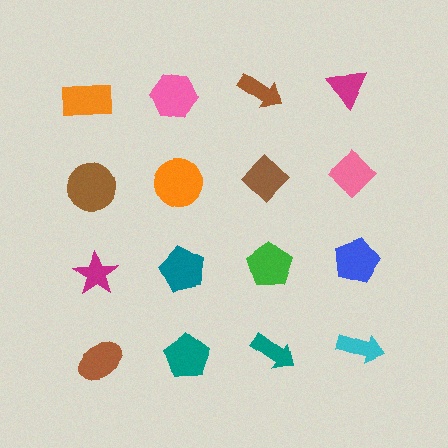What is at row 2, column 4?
A pink diamond.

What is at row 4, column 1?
A brown ellipse.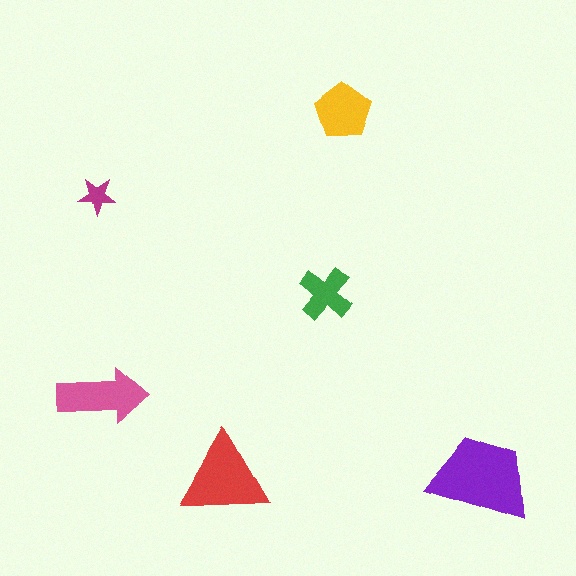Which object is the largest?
The purple trapezoid.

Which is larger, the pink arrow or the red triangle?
The red triangle.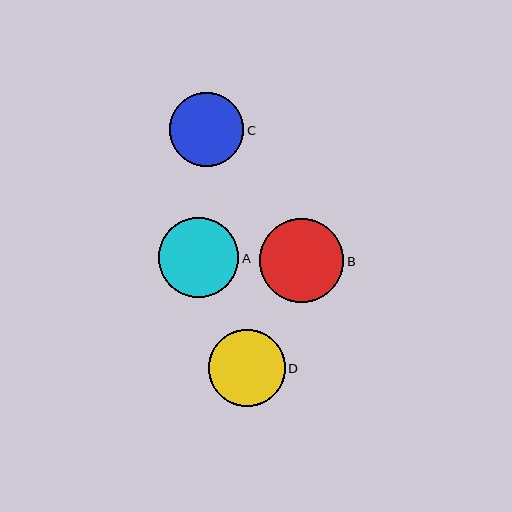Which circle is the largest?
Circle B is the largest with a size of approximately 84 pixels.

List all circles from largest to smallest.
From largest to smallest: B, A, D, C.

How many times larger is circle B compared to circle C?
Circle B is approximately 1.1 times the size of circle C.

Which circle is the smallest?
Circle C is the smallest with a size of approximately 74 pixels.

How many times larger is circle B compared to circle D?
Circle B is approximately 1.1 times the size of circle D.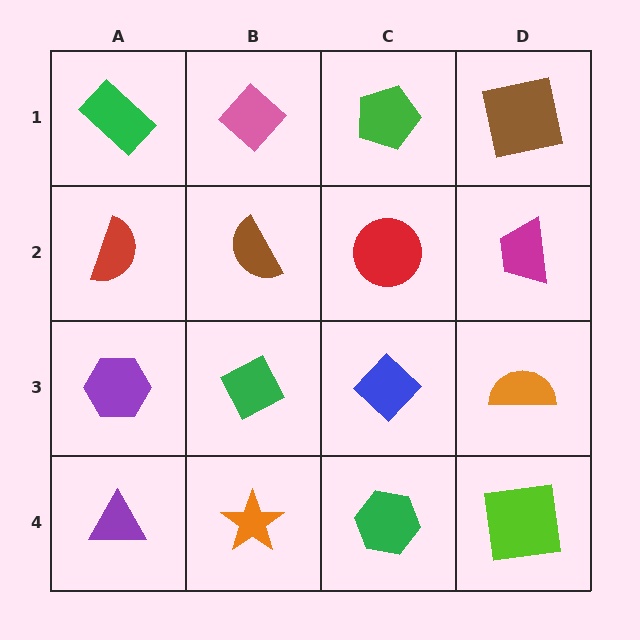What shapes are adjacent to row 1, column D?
A magenta trapezoid (row 2, column D), a green pentagon (row 1, column C).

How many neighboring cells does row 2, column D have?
3.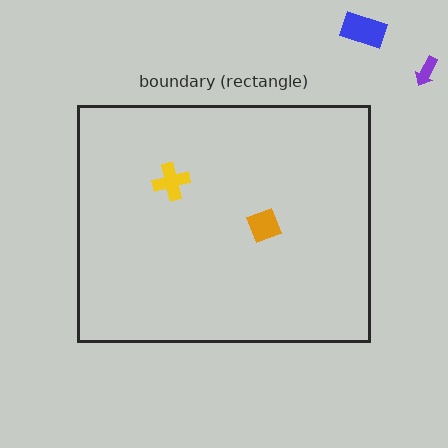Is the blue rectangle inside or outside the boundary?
Outside.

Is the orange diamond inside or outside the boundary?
Inside.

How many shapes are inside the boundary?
2 inside, 2 outside.